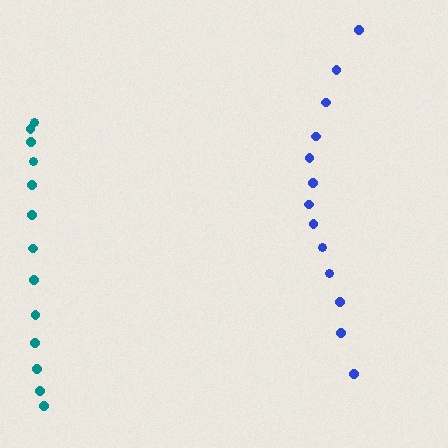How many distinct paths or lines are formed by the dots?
There are 2 distinct paths.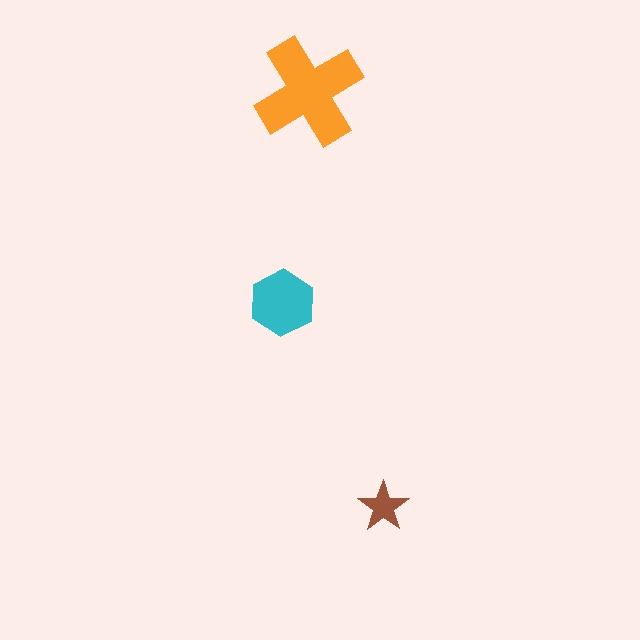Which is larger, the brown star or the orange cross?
The orange cross.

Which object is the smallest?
The brown star.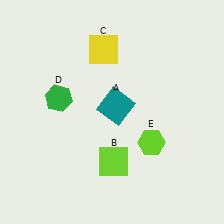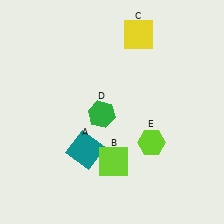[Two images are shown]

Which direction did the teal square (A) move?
The teal square (A) moved down.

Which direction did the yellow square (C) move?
The yellow square (C) moved right.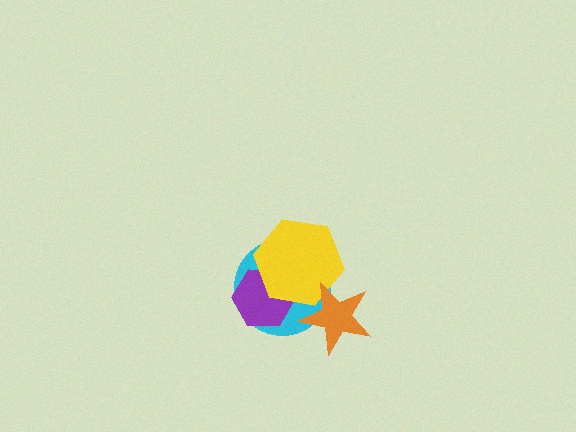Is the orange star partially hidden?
No, no other shape covers it.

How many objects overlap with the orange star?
2 objects overlap with the orange star.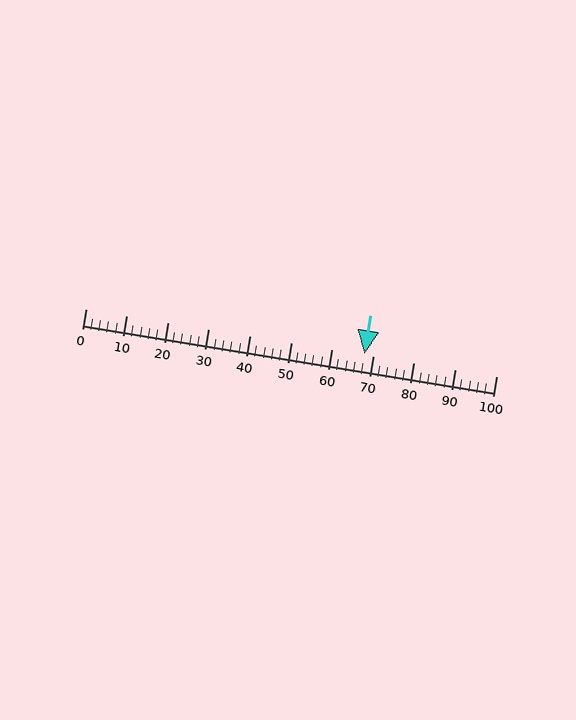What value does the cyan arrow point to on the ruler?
The cyan arrow points to approximately 68.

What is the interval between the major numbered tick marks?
The major tick marks are spaced 10 units apart.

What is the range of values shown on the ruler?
The ruler shows values from 0 to 100.